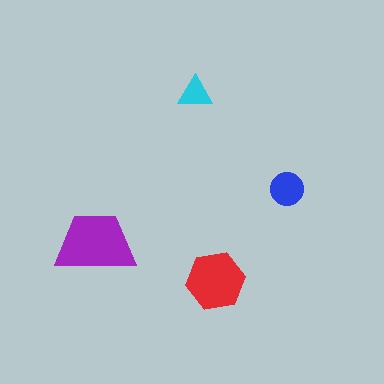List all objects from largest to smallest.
The purple trapezoid, the red hexagon, the blue circle, the cyan triangle.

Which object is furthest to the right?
The blue circle is rightmost.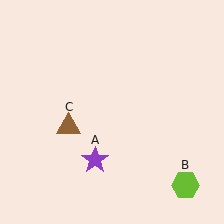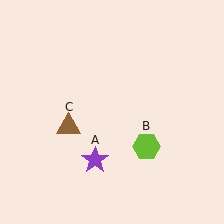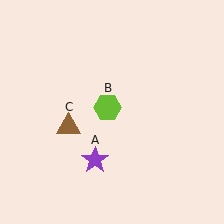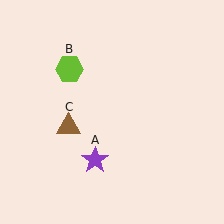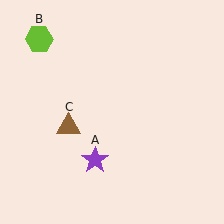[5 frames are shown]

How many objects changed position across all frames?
1 object changed position: lime hexagon (object B).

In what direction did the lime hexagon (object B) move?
The lime hexagon (object B) moved up and to the left.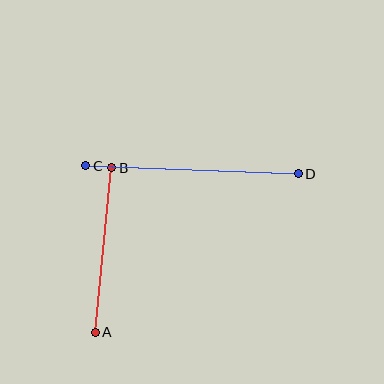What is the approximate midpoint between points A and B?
The midpoint is at approximately (104, 250) pixels.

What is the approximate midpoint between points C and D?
The midpoint is at approximately (192, 170) pixels.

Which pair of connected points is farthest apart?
Points C and D are farthest apart.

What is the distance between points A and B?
The distance is approximately 166 pixels.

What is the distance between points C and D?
The distance is approximately 213 pixels.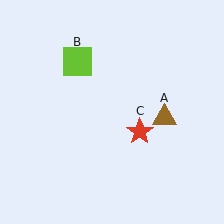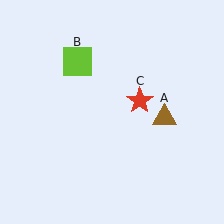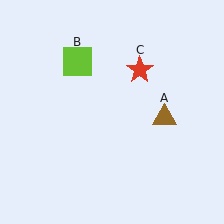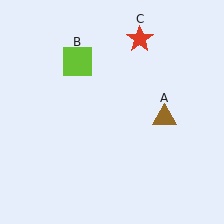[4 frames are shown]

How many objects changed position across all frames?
1 object changed position: red star (object C).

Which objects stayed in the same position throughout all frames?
Brown triangle (object A) and lime square (object B) remained stationary.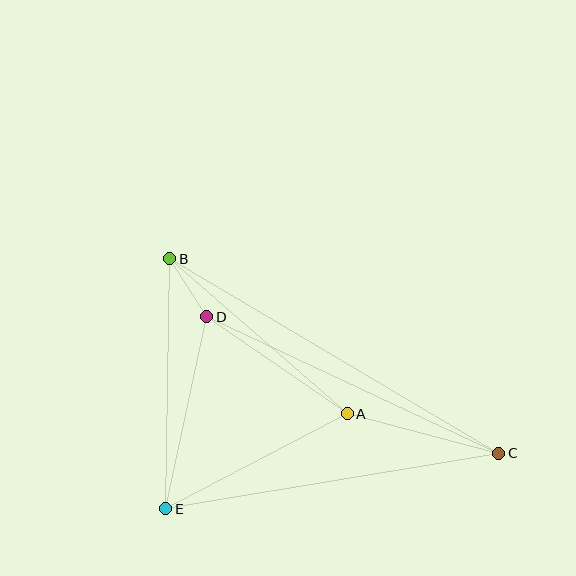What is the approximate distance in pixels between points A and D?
The distance between A and D is approximately 170 pixels.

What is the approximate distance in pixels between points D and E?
The distance between D and E is approximately 196 pixels.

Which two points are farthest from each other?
Points B and C are farthest from each other.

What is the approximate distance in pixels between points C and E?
The distance between C and E is approximately 338 pixels.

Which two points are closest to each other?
Points B and D are closest to each other.